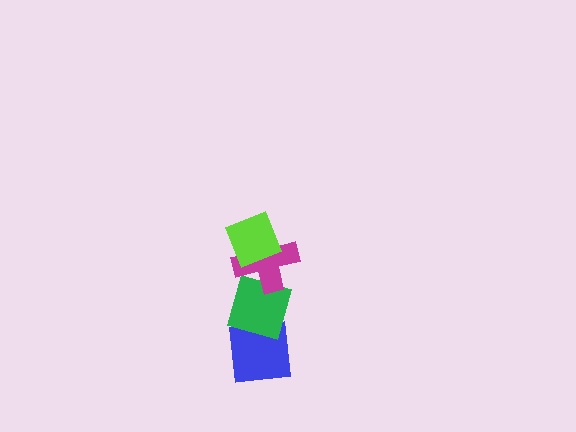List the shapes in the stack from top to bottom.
From top to bottom: the lime diamond, the magenta cross, the green diamond, the blue square.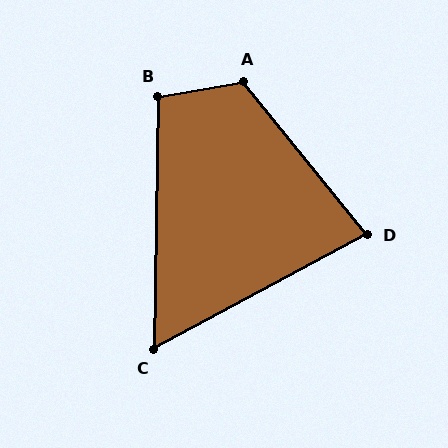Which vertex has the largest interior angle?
A, at approximately 119 degrees.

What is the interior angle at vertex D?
Approximately 79 degrees (acute).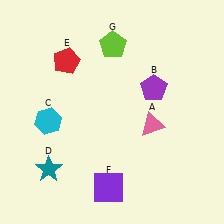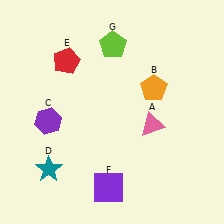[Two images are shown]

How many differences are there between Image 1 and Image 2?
There are 2 differences between the two images.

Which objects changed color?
B changed from purple to orange. C changed from cyan to purple.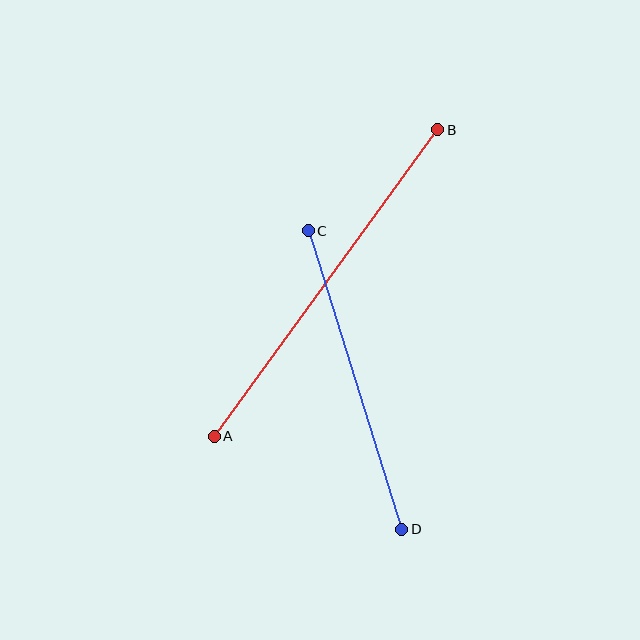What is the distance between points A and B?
The distance is approximately 379 pixels.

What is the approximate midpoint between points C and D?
The midpoint is at approximately (355, 380) pixels.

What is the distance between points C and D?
The distance is approximately 313 pixels.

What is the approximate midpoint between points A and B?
The midpoint is at approximately (326, 283) pixels.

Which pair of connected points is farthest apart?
Points A and B are farthest apart.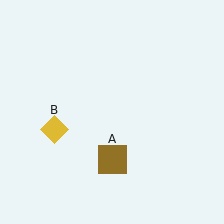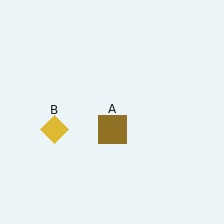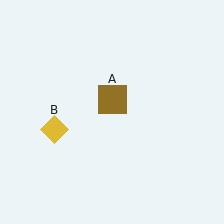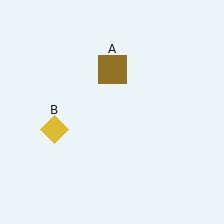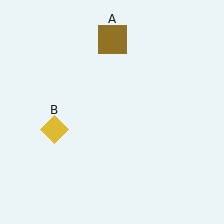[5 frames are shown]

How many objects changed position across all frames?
1 object changed position: brown square (object A).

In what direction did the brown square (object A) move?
The brown square (object A) moved up.